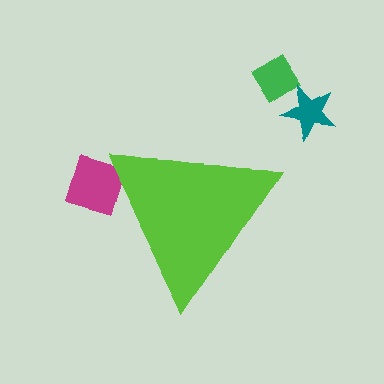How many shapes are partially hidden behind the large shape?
1 shape is partially hidden.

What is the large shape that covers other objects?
A lime triangle.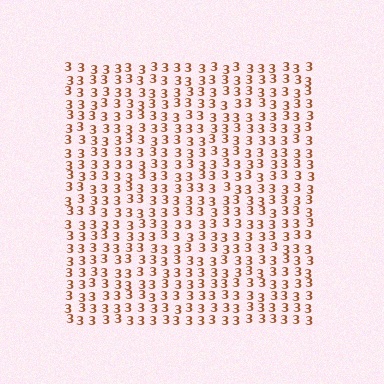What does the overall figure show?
The overall figure shows a square.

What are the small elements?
The small elements are digit 3's.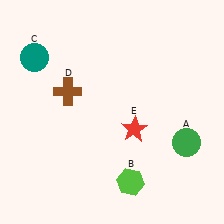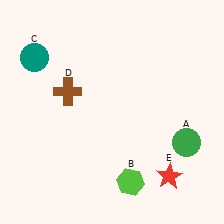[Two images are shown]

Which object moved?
The red star (E) moved down.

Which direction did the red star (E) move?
The red star (E) moved down.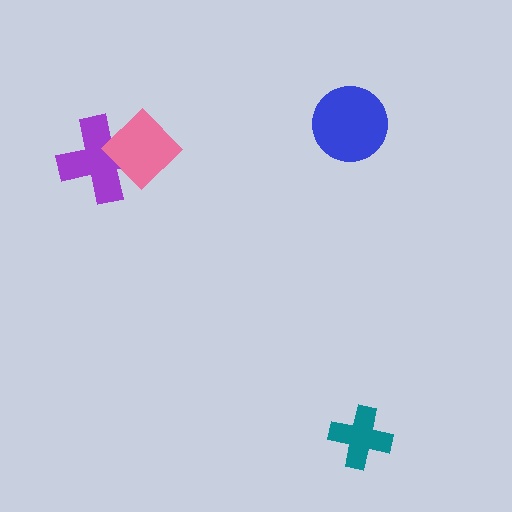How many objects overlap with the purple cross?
1 object overlaps with the purple cross.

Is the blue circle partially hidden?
No, no other shape covers it.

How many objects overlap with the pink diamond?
1 object overlaps with the pink diamond.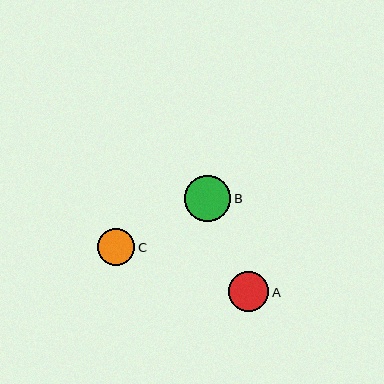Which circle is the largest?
Circle B is the largest with a size of approximately 46 pixels.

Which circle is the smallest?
Circle C is the smallest with a size of approximately 37 pixels.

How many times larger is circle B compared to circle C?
Circle B is approximately 1.2 times the size of circle C.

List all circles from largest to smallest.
From largest to smallest: B, A, C.